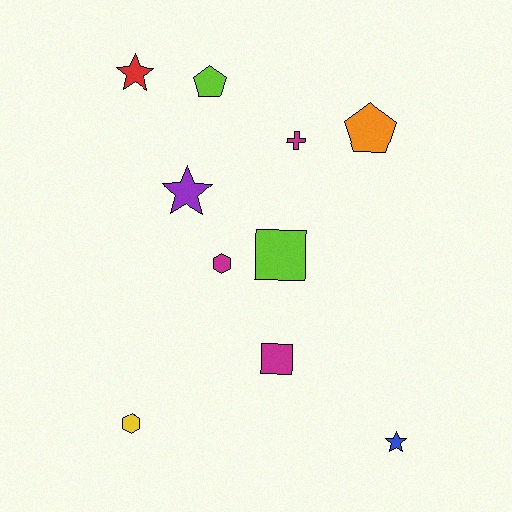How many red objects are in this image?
There is 1 red object.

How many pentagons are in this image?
There are 2 pentagons.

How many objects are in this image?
There are 10 objects.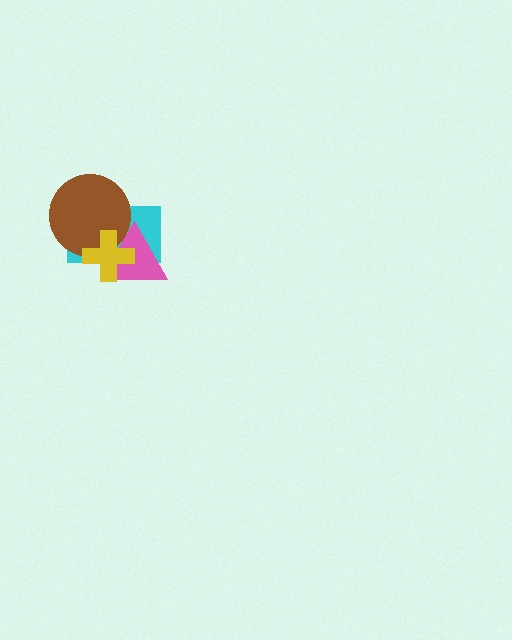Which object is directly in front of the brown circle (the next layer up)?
The pink triangle is directly in front of the brown circle.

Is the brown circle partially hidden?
Yes, it is partially covered by another shape.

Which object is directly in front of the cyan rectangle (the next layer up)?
The brown circle is directly in front of the cyan rectangle.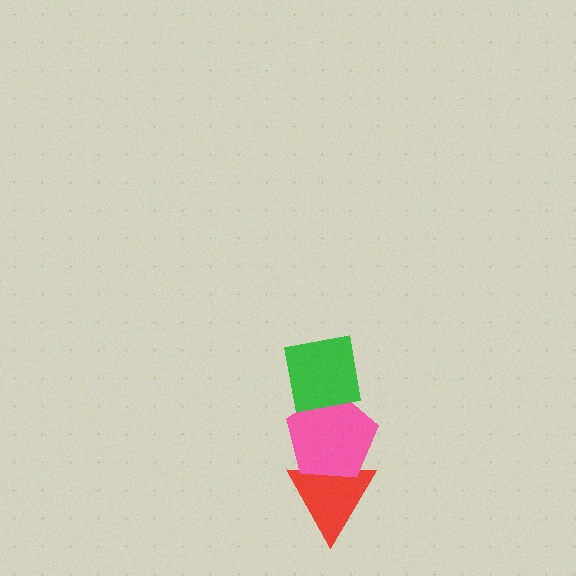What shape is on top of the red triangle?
The pink pentagon is on top of the red triangle.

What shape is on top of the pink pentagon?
The green square is on top of the pink pentagon.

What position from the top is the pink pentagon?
The pink pentagon is 2nd from the top.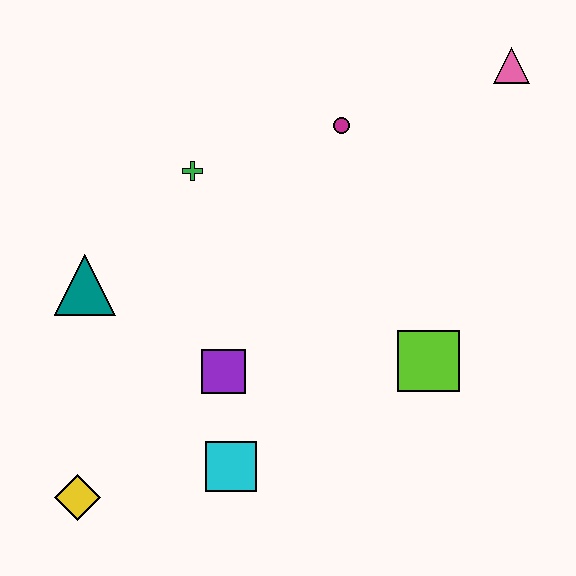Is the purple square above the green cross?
No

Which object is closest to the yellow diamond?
The cyan square is closest to the yellow diamond.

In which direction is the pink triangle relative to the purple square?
The pink triangle is above the purple square.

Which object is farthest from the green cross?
The yellow diamond is farthest from the green cross.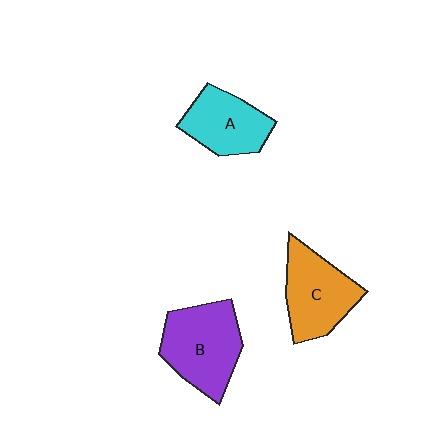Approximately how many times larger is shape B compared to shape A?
Approximately 1.3 times.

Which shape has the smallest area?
Shape A (cyan).